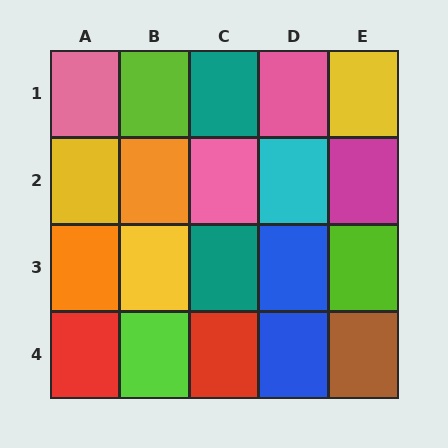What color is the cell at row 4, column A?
Red.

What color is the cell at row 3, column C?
Teal.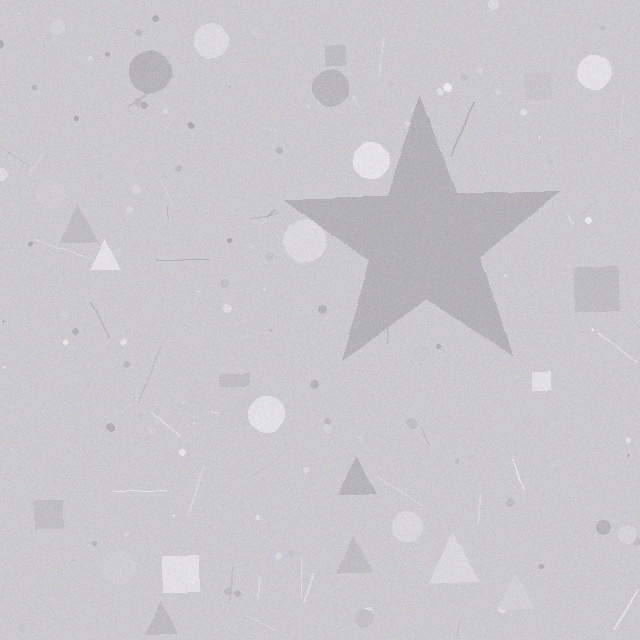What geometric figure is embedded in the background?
A star is embedded in the background.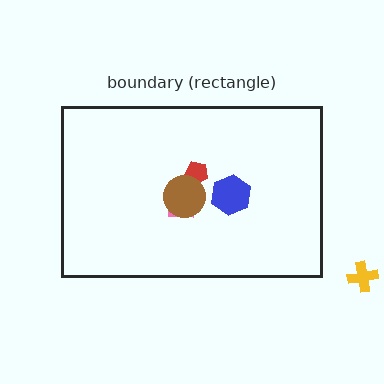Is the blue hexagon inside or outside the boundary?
Inside.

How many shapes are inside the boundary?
4 inside, 1 outside.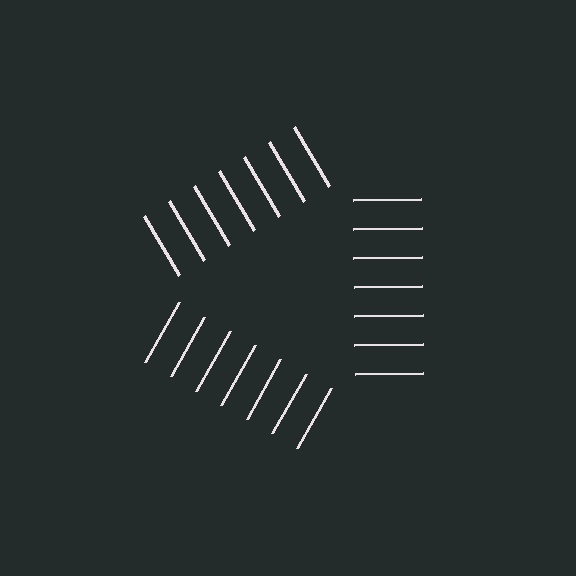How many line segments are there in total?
21 — 7 along each of the 3 edges.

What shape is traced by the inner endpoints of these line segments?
An illusory triangle — the line segments terminate on its edges but no continuous stroke is drawn.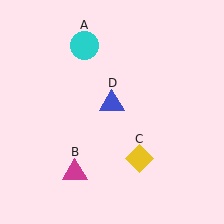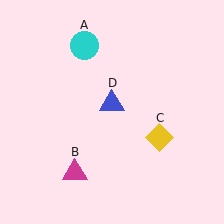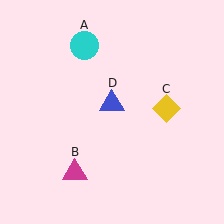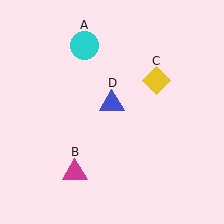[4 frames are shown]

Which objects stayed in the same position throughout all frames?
Cyan circle (object A) and magenta triangle (object B) and blue triangle (object D) remained stationary.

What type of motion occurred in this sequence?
The yellow diamond (object C) rotated counterclockwise around the center of the scene.